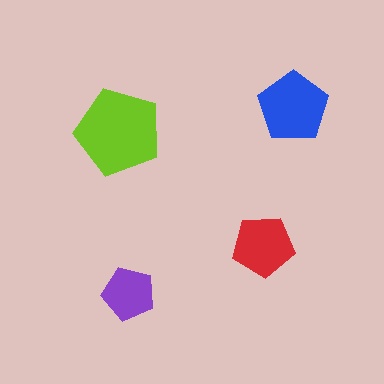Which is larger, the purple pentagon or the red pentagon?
The red one.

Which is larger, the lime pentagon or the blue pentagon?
The lime one.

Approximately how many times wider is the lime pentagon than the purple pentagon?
About 1.5 times wider.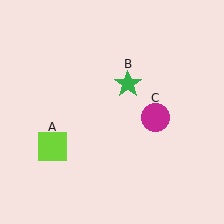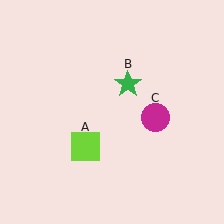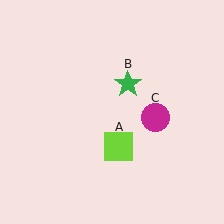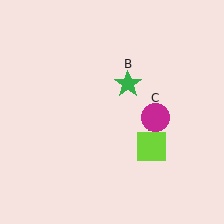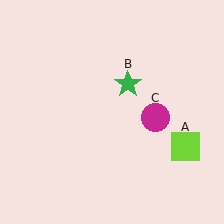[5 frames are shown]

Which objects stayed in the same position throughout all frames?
Green star (object B) and magenta circle (object C) remained stationary.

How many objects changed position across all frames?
1 object changed position: lime square (object A).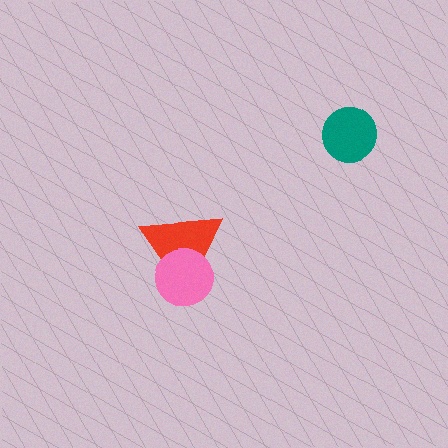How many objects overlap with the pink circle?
1 object overlaps with the pink circle.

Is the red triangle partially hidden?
Yes, it is partially covered by another shape.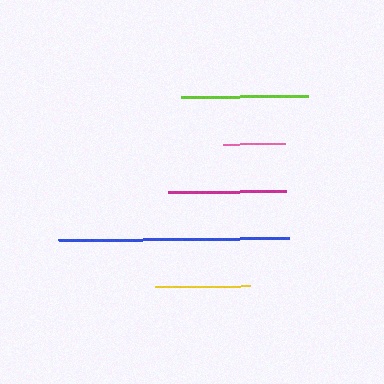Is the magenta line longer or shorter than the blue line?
The blue line is longer than the magenta line.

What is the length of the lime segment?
The lime segment is approximately 127 pixels long.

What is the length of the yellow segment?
The yellow segment is approximately 95 pixels long.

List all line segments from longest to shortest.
From longest to shortest: blue, lime, magenta, yellow, pink.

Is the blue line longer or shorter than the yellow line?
The blue line is longer than the yellow line.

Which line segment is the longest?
The blue line is the longest at approximately 231 pixels.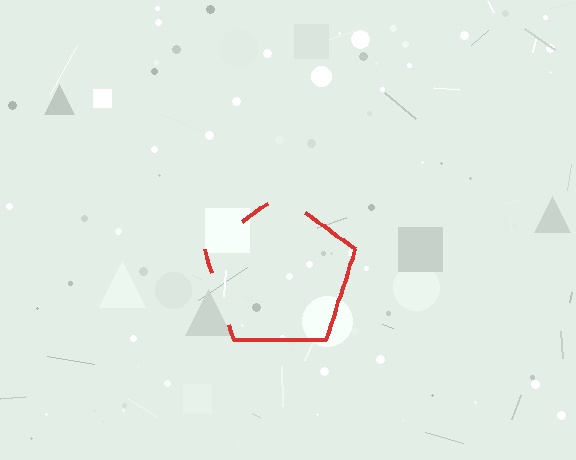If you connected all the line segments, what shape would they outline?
They would outline a pentagon.